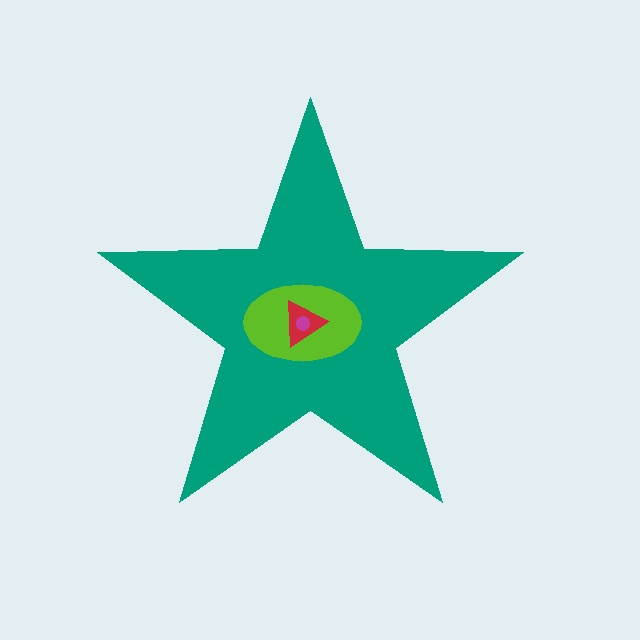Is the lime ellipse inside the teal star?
Yes.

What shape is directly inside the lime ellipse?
The red triangle.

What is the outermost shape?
The teal star.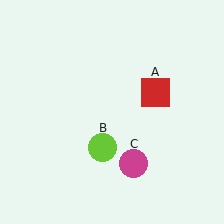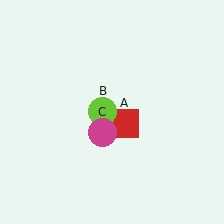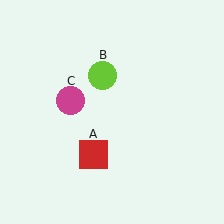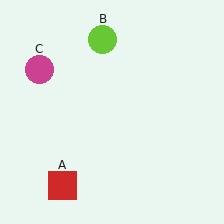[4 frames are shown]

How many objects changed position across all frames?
3 objects changed position: red square (object A), lime circle (object B), magenta circle (object C).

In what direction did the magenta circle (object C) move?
The magenta circle (object C) moved up and to the left.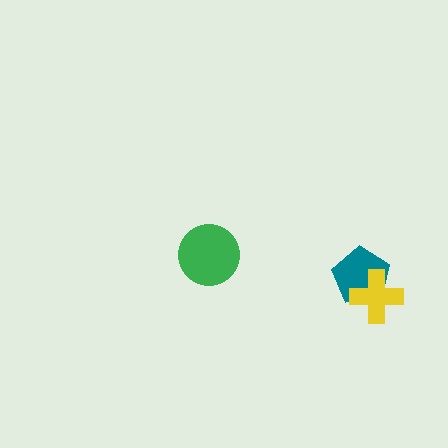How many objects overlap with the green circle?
0 objects overlap with the green circle.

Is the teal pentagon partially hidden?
Yes, it is partially covered by another shape.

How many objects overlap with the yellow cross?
1 object overlaps with the yellow cross.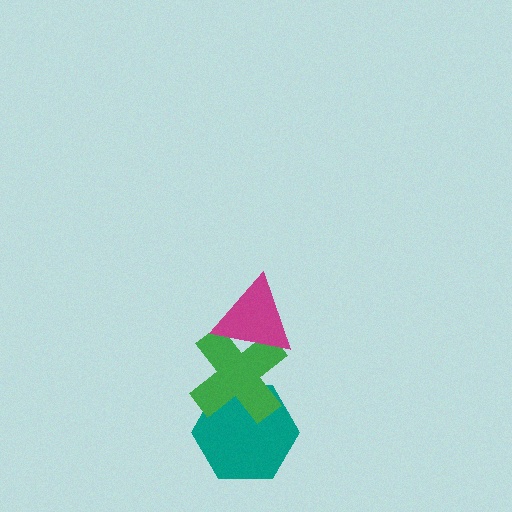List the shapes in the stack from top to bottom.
From top to bottom: the magenta triangle, the green cross, the teal hexagon.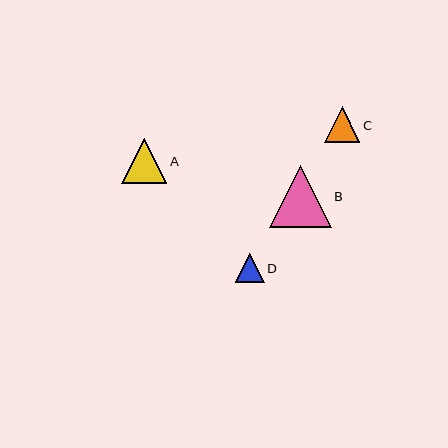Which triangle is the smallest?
Triangle D is the smallest with a size of approximately 29 pixels.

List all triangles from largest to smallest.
From largest to smallest: B, A, C, D.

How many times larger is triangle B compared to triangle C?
Triangle B is approximately 1.7 times the size of triangle C.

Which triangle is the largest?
Triangle B is the largest with a size of approximately 62 pixels.